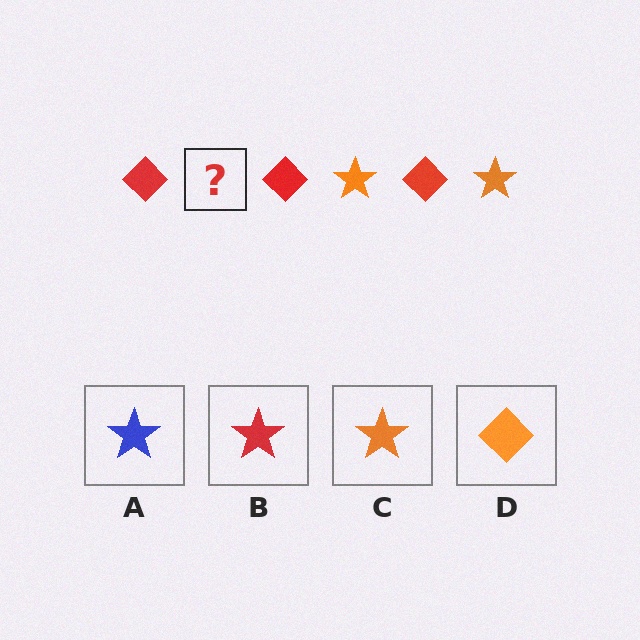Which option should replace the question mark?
Option C.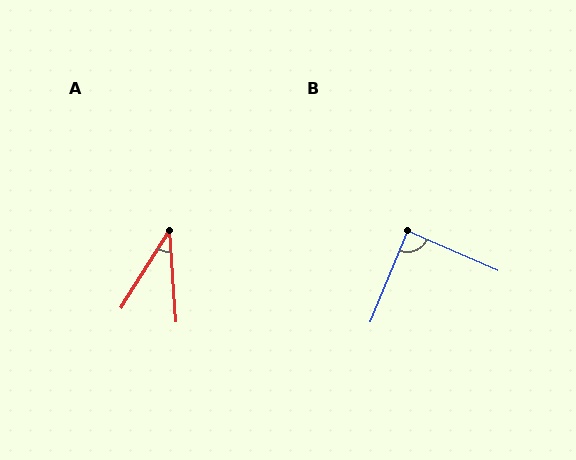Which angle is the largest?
B, at approximately 88 degrees.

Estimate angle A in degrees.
Approximately 37 degrees.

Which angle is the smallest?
A, at approximately 37 degrees.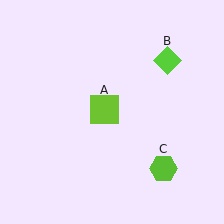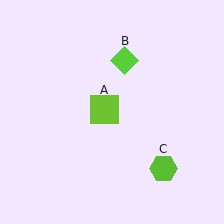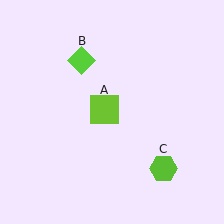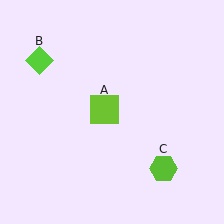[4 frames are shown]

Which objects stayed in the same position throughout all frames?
Lime square (object A) and lime hexagon (object C) remained stationary.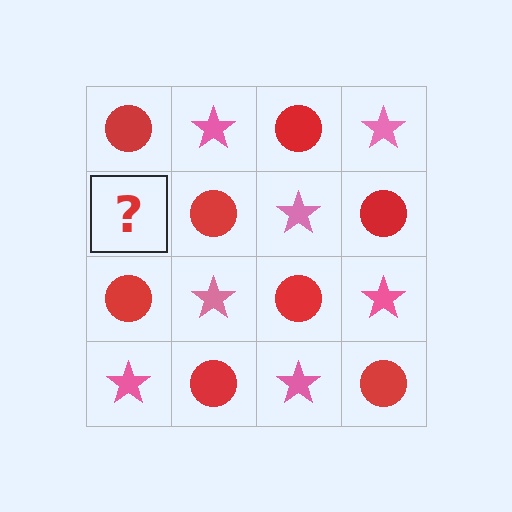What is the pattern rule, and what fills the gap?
The rule is that it alternates red circle and pink star in a checkerboard pattern. The gap should be filled with a pink star.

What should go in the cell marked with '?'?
The missing cell should contain a pink star.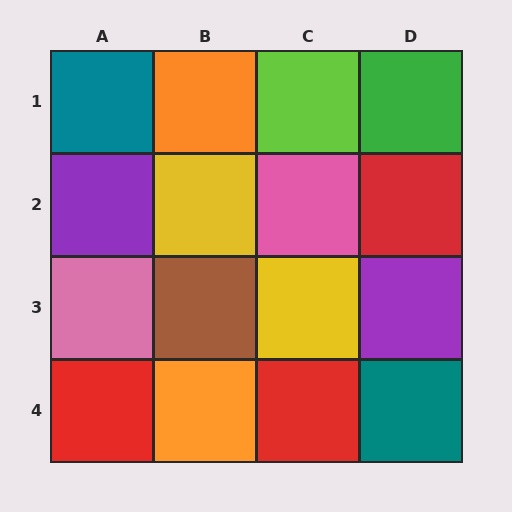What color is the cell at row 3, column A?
Pink.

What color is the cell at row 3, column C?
Yellow.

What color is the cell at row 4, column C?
Red.